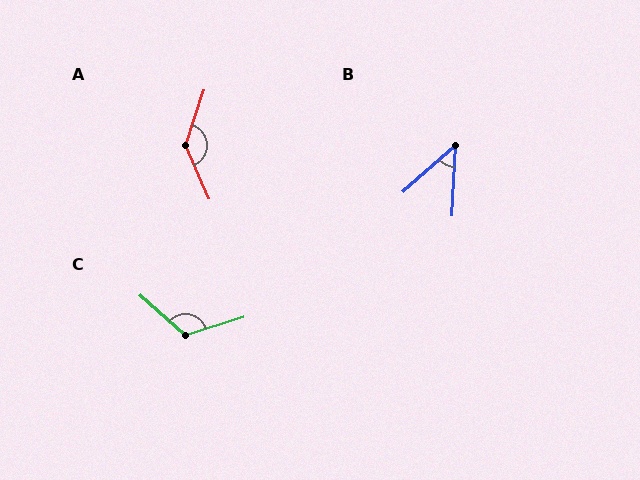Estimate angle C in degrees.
Approximately 121 degrees.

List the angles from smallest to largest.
B (46°), C (121°), A (137°).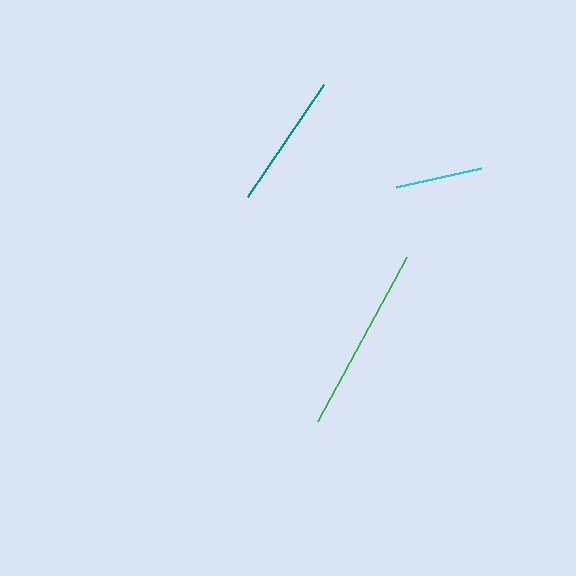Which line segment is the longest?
The green line is the longest at approximately 186 pixels.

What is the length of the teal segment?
The teal segment is approximately 135 pixels long.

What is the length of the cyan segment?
The cyan segment is approximately 87 pixels long.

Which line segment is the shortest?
The cyan line is the shortest at approximately 87 pixels.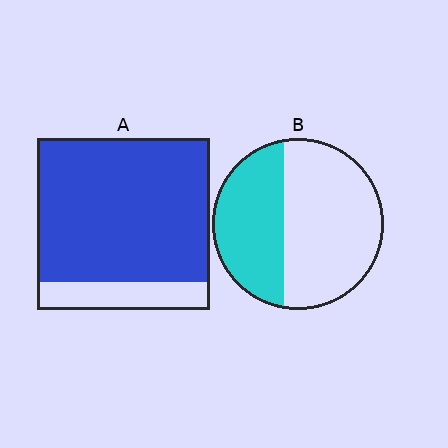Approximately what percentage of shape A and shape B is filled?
A is approximately 85% and B is approximately 40%.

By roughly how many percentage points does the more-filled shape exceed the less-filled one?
By roughly 45 percentage points (A over B).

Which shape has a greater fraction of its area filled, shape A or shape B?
Shape A.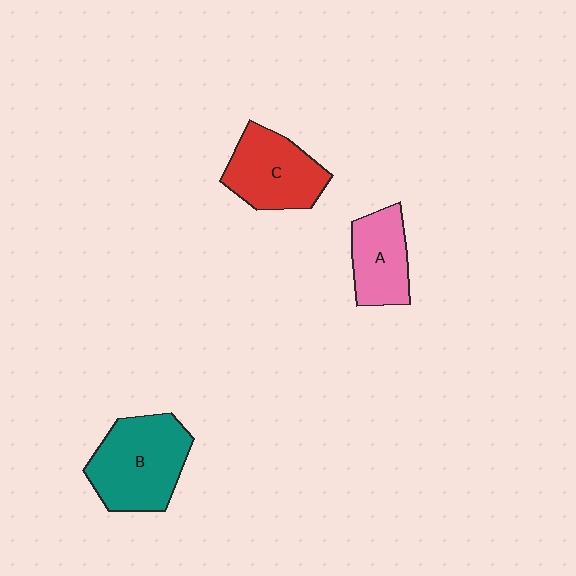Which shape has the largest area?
Shape B (teal).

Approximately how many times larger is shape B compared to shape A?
Approximately 1.5 times.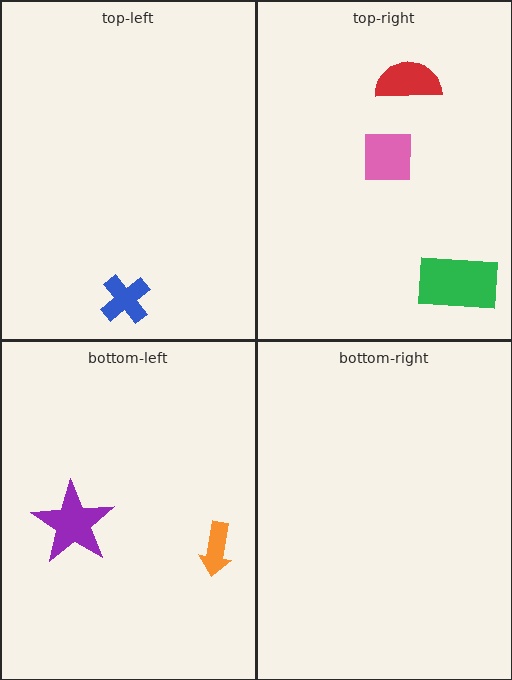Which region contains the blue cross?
The top-left region.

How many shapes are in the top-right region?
3.